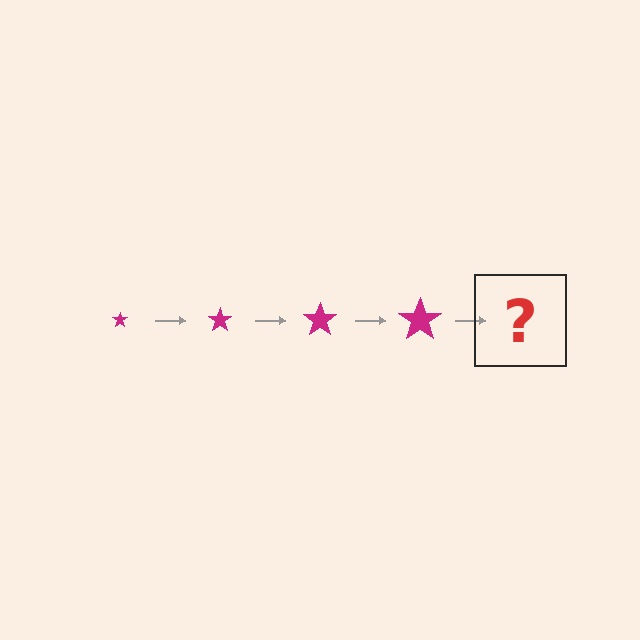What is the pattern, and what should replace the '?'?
The pattern is that the star gets progressively larger each step. The '?' should be a magenta star, larger than the previous one.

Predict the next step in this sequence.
The next step is a magenta star, larger than the previous one.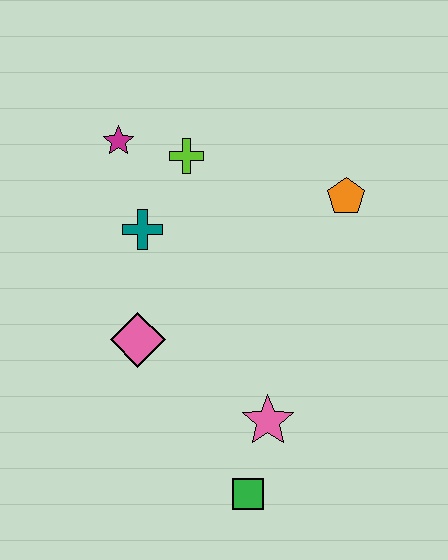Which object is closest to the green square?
The pink star is closest to the green square.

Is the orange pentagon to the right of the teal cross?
Yes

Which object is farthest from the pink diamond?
The orange pentagon is farthest from the pink diamond.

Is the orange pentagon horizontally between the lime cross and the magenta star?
No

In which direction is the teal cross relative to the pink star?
The teal cross is above the pink star.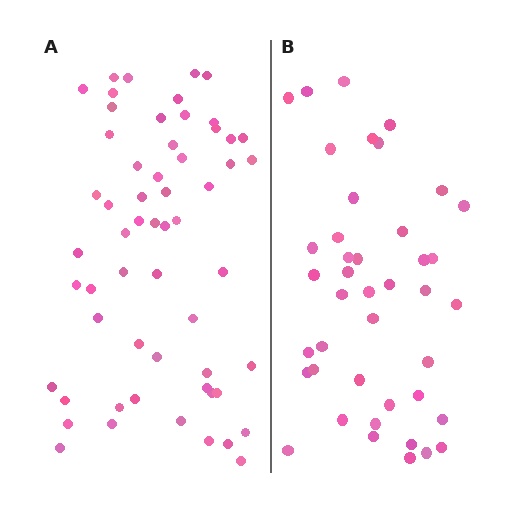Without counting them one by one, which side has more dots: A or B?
Region A (the left region) has more dots.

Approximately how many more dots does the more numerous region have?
Region A has approximately 15 more dots than region B.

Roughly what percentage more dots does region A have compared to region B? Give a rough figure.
About 40% more.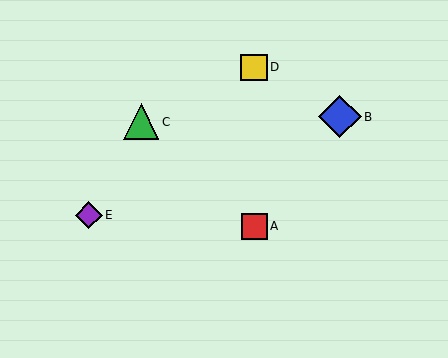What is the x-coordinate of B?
Object B is at x≈340.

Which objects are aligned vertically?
Objects A, D are aligned vertically.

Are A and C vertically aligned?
No, A is at x≈254 and C is at x≈141.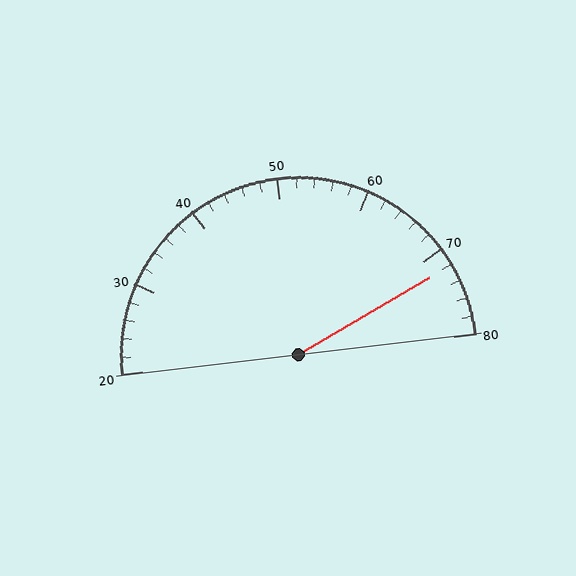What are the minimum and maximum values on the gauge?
The gauge ranges from 20 to 80.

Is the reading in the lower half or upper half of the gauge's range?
The reading is in the upper half of the range (20 to 80).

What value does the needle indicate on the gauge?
The needle indicates approximately 72.